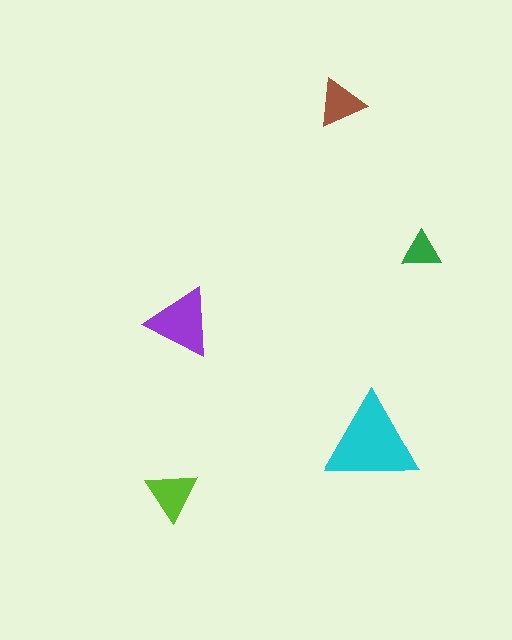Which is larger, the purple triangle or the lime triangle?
The purple one.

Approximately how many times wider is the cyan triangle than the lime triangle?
About 2 times wider.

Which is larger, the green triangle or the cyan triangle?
The cyan one.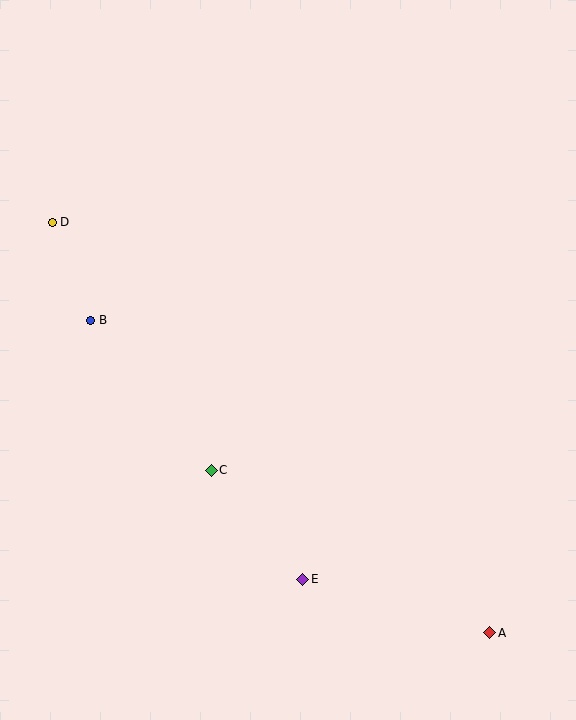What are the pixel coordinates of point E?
Point E is at (303, 579).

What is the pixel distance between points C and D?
The distance between C and D is 295 pixels.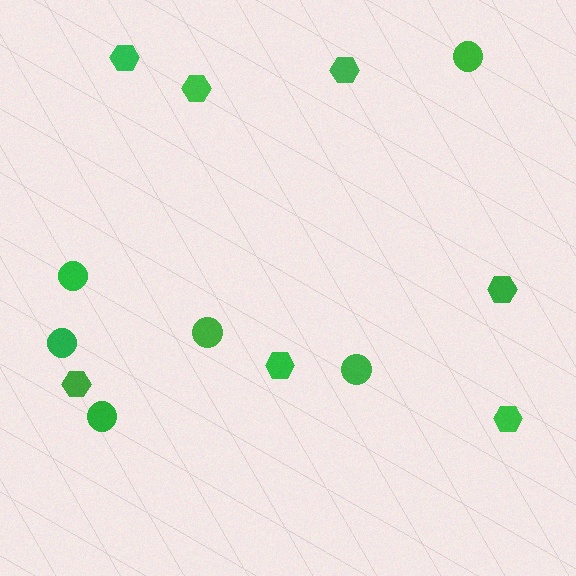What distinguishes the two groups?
There are 2 groups: one group of circles (6) and one group of hexagons (7).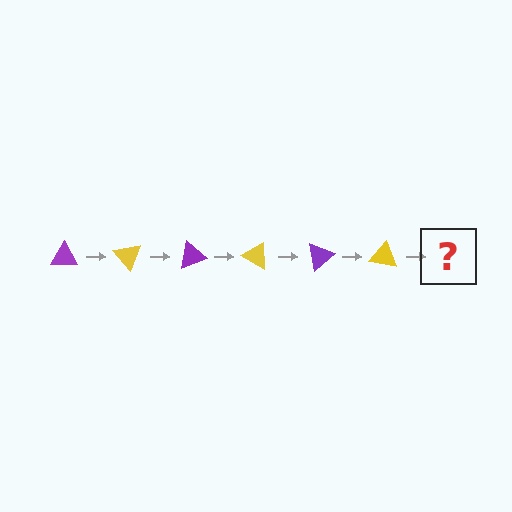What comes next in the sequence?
The next element should be a purple triangle, rotated 300 degrees from the start.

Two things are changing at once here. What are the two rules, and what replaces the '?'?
The two rules are that it rotates 50 degrees each step and the color cycles through purple and yellow. The '?' should be a purple triangle, rotated 300 degrees from the start.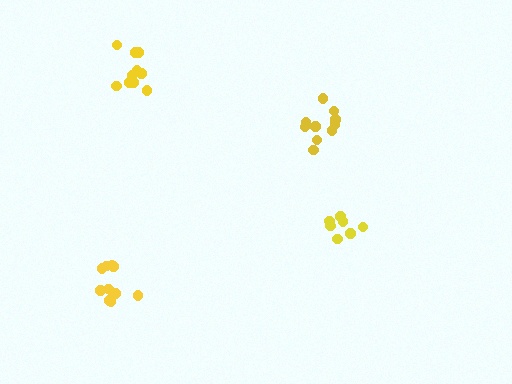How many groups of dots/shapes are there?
There are 4 groups.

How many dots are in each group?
Group 1: 11 dots, Group 2: 10 dots, Group 3: 7 dots, Group 4: 10 dots (38 total).